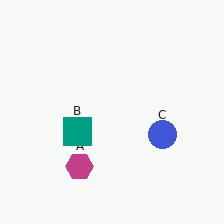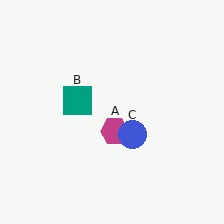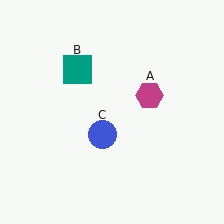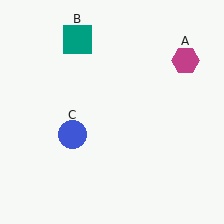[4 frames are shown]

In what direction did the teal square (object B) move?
The teal square (object B) moved up.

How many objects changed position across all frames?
3 objects changed position: magenta hexagon (object A), teal square (object B), blue circle (object C).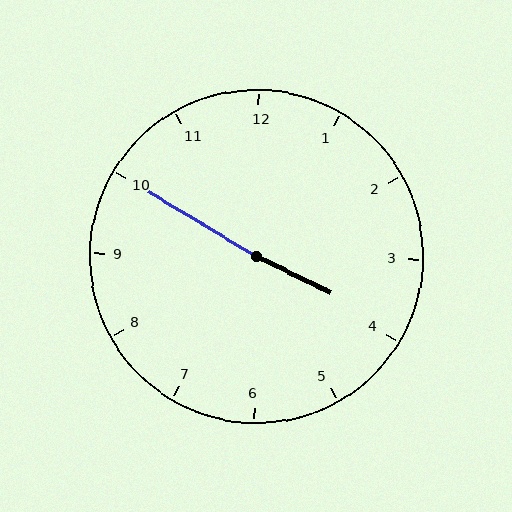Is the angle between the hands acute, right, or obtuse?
It is obtuse.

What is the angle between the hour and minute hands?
Approximately 175 degrees.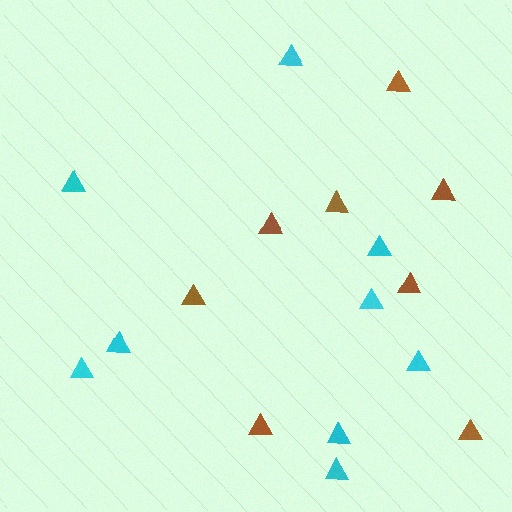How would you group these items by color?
There are 2 groups: one group of cyan triangles (9) and one group of brown triangles (8).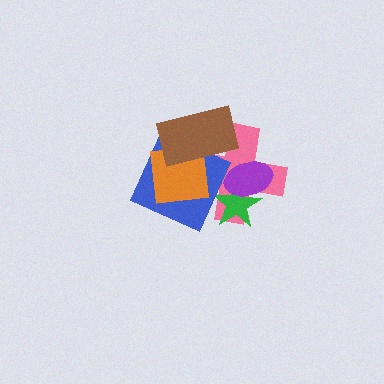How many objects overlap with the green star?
2 objects overlap with the green star.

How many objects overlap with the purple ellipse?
2 objects overlap with the purple ellipse.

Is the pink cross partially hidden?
Yes, it is partially covered by another shape.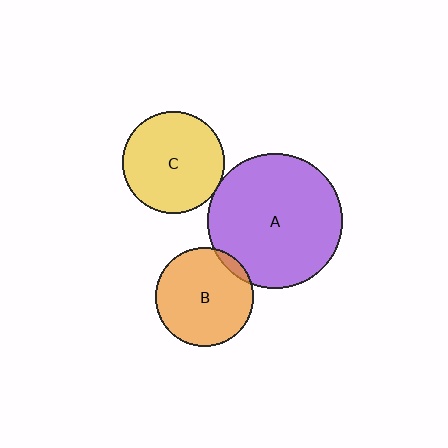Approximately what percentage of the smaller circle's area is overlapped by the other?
Approximately 5%.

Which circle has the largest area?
Circle A (purple).